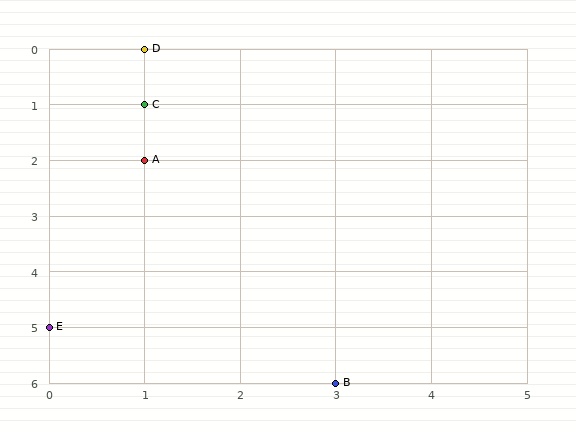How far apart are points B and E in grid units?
Points B and E are 3 columns and 1 row apart (about 3.2 grid units diagonally).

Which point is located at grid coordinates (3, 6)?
Point B is at (3, 6).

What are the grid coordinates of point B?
Point B is at grid coordinates (3, 6).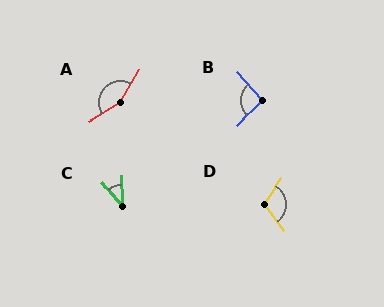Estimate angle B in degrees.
Approximately 94 degrees.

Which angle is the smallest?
C, at approximately 40 degrees.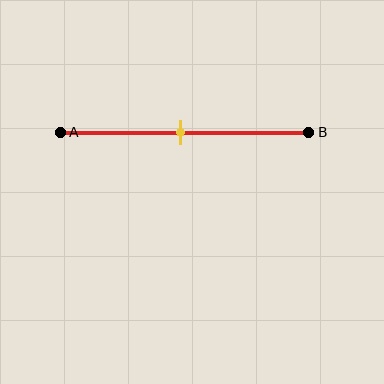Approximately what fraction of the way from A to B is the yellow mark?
The yellow mark is approximately 50% of the way from A to B.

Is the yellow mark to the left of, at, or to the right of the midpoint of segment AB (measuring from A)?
The yellow mark is approximately at the midpoint of segment AB.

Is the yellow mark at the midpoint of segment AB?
Yes, the mark is approximately at the midpoint.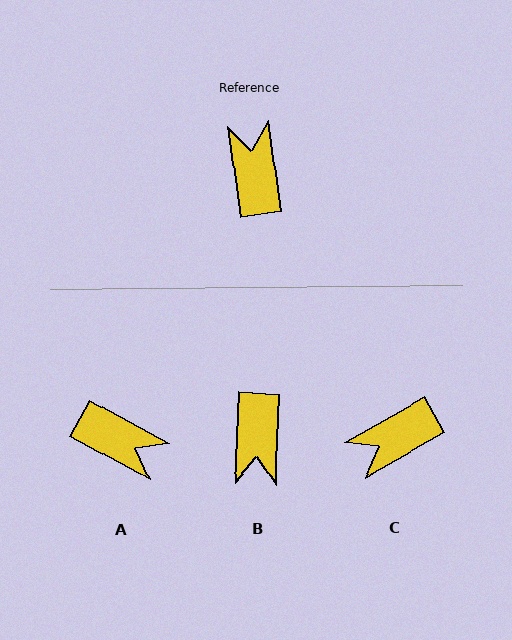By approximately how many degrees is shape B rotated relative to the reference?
Approximately 169 degrees counter-clockwise.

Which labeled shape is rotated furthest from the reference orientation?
B, about 169 degrees away.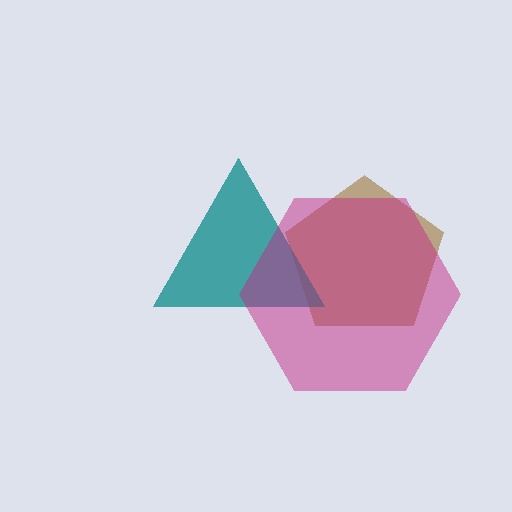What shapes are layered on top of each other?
The layered shapes are: a brown pentagon, a teal triangle, a magenta hexagon.